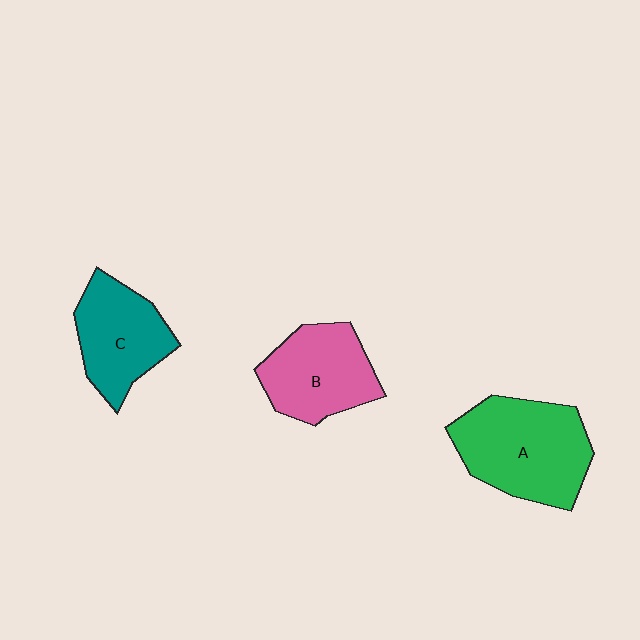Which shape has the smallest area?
Shape C (teal).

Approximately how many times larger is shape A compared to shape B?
Approximately 1.3 times.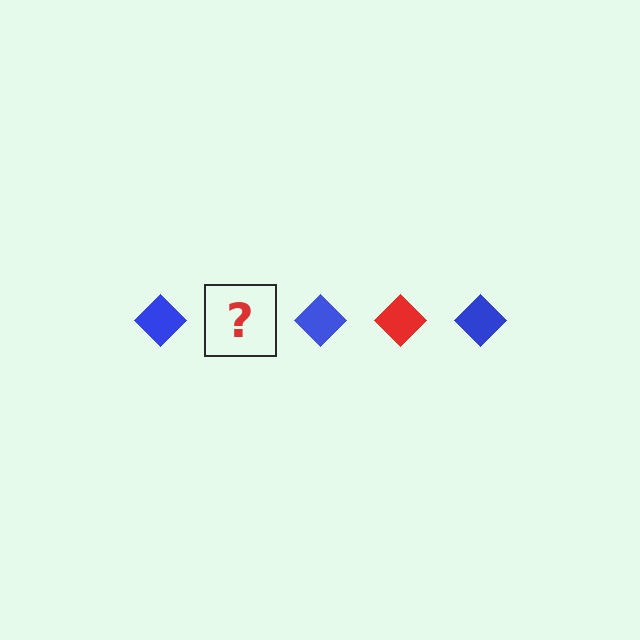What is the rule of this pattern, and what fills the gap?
The rule is that the pattern cycles through blue, red diamonds. The gap should be filled with a red diamond.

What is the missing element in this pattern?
The missing element is a red diamond.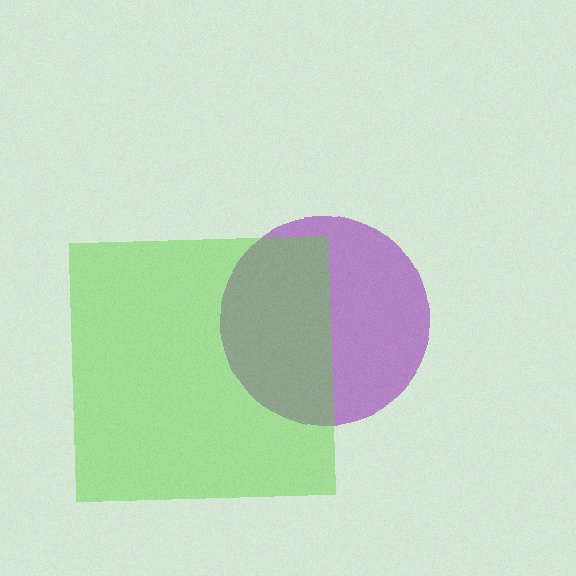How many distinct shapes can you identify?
There are 2 distinct shapes: a purple circle, a lime square.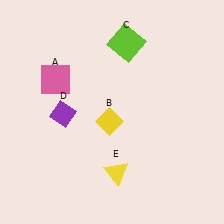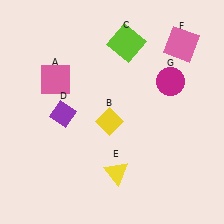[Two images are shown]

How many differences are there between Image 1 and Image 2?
There are 2 differences between the two images.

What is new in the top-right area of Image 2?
A pink square (F) was added in the top-right area of Image 2.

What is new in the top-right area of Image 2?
A magenta circle (G) was added in the top-right area of Image 2.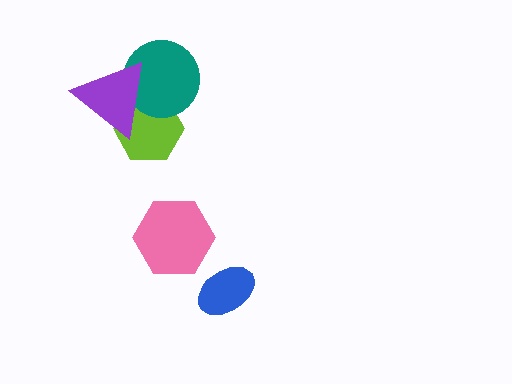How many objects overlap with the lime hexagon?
2 objects overlap with the lime hexagon.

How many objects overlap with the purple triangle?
2 objects overlap with the purple triangle.